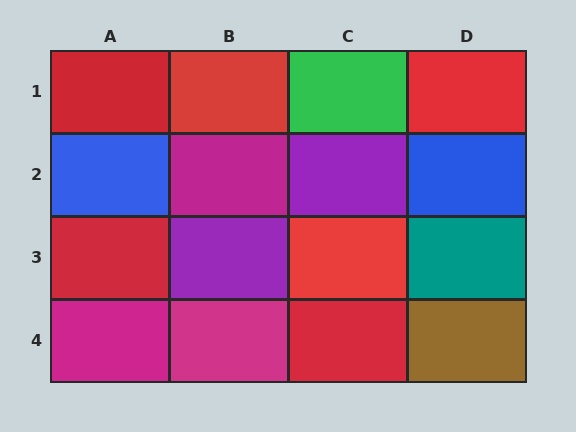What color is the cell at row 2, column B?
Magenta.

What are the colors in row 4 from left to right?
Magenta, magenta, red, brown.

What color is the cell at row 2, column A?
Blue.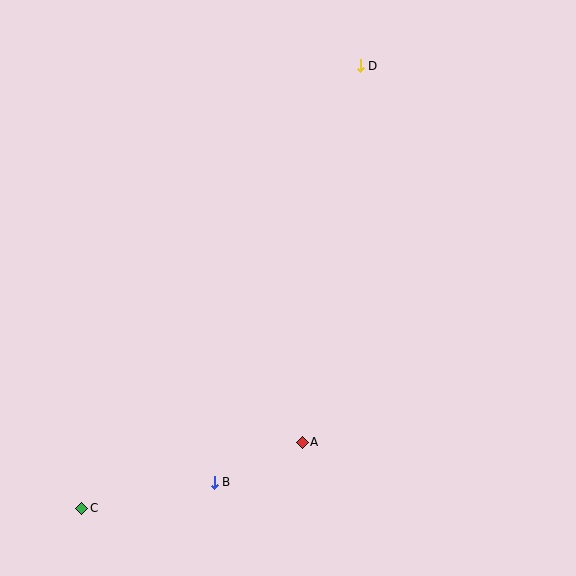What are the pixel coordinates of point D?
Point D is at (360, 66).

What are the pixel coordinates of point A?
Point A is at (302, 442).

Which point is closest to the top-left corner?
Point D is closest to the top-left corner.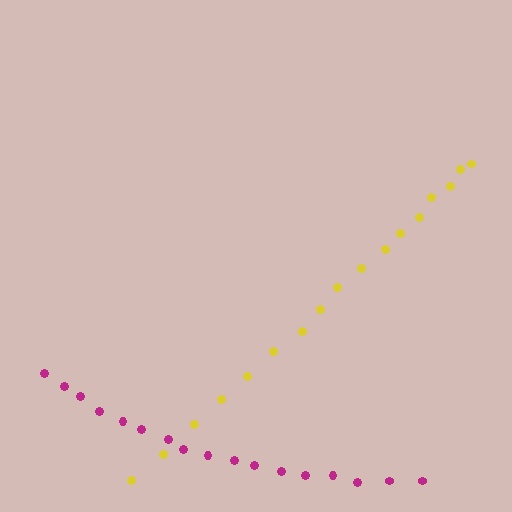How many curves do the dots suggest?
There are 2 distinct paths.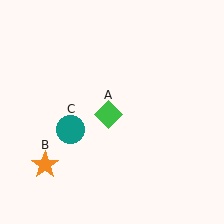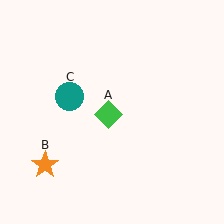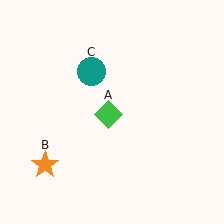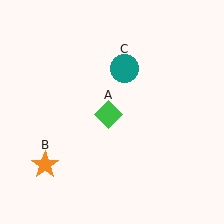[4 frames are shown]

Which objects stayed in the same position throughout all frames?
Green diamond (object A) and orange star (object B) remained stationary.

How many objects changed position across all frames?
1 object changed position: teal circle (object C).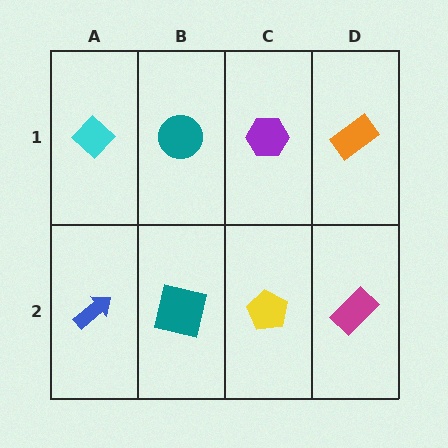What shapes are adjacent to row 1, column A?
A blue arrow (row 2, column A), a teal circle (row 1, column B).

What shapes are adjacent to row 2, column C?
A purple hexagon (row 1, column C), a teal square (row 2, column B), a magenta rectangle (row 2, column D).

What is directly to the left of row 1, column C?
A teal circle.